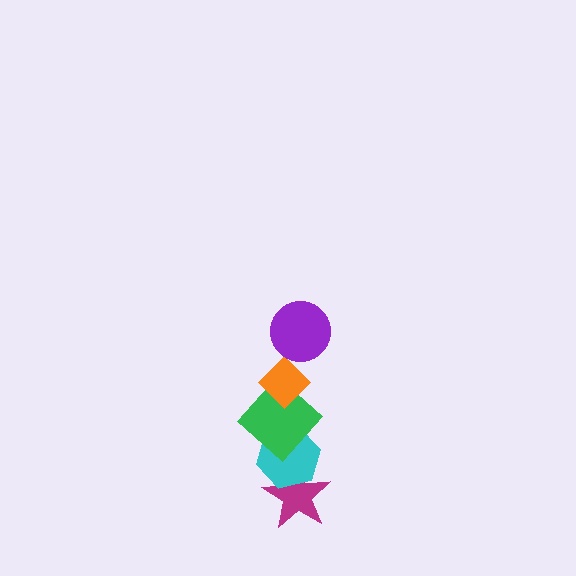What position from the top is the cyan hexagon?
The cyan hexagon is 4th from the top.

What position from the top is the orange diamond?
The orange diamond is 2nd from the top.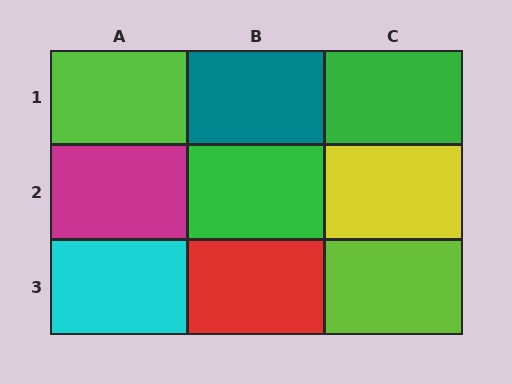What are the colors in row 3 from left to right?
Cyan, red, lime.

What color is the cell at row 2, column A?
Magenta.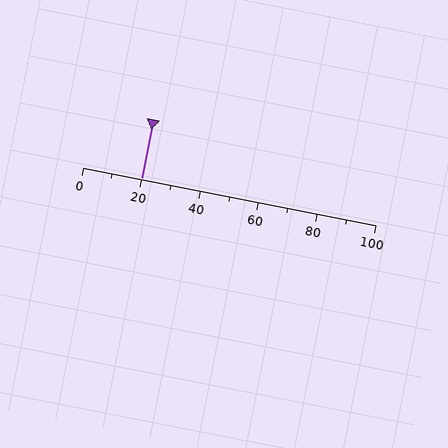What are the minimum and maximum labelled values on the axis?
The axis runs from 0 to 100.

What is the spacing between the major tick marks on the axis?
The major ticks are spaced 20 apart.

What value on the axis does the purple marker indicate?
The marker indicates approximately 20.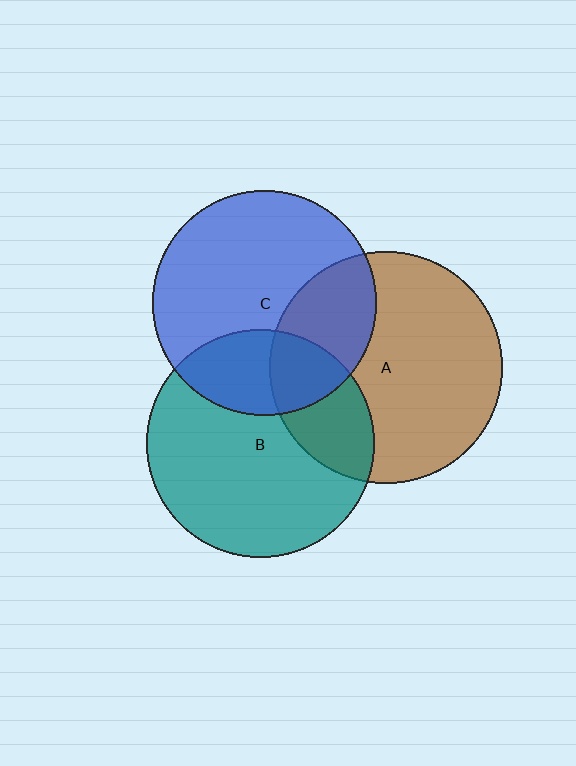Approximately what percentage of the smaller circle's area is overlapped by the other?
Approximately 30%.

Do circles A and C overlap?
Yes.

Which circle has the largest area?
Circle A (brown).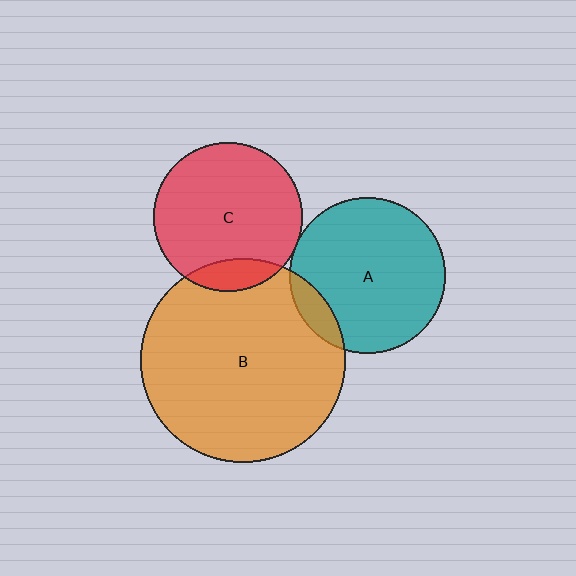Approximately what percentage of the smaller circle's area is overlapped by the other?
Approximately 5%.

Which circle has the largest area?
Circle B (orange).